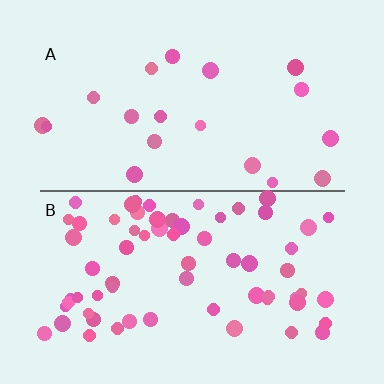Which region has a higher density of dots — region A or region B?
B (the bottom).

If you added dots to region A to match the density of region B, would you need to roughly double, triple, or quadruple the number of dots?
Approximately triple.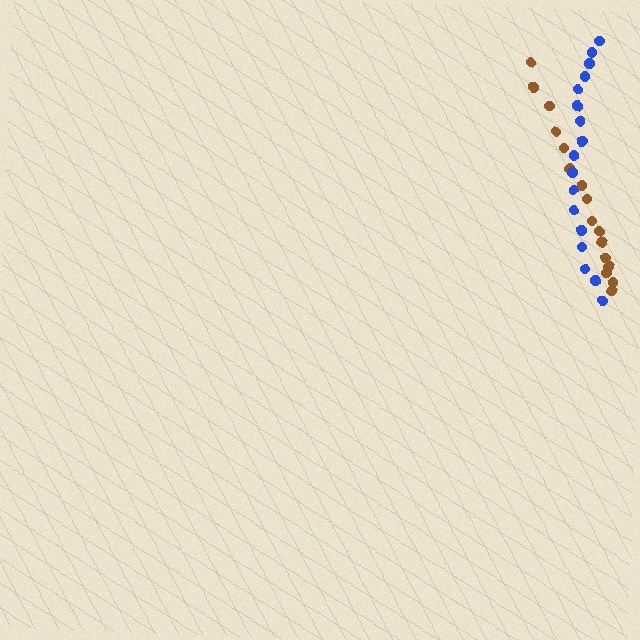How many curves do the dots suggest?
There are 2 distinct paths.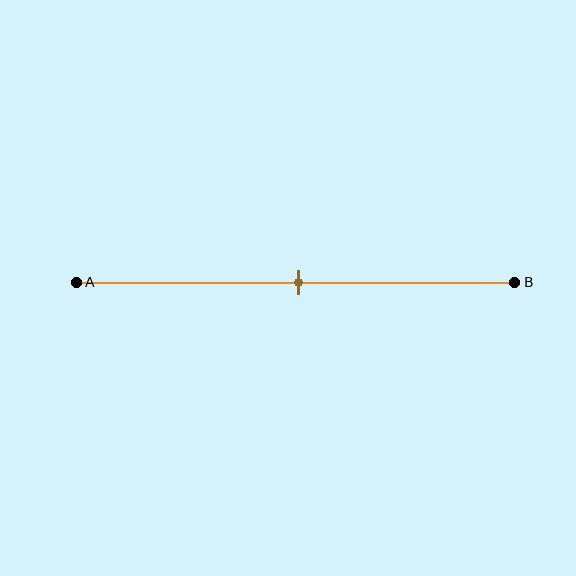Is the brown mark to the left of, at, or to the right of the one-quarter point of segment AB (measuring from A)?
The brown mark is to the right of the one-quarter point of segment AB.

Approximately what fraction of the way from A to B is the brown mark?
The brown mark is approximately 50% of the way from A to B.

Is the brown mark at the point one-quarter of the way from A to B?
No, the mark is at about 50% from A, not at the 25% one-quarter point.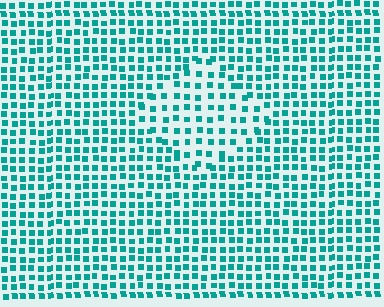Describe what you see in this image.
The image contains small teal elements arranged at two different densities. A diamond-shaped region is visible where the elements are less densely packed than the surrounding area.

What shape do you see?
I see a diamond.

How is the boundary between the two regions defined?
The boundary is defined by a change in element density (approximately 1.6x ratio). All elements are the same color, size, and shape.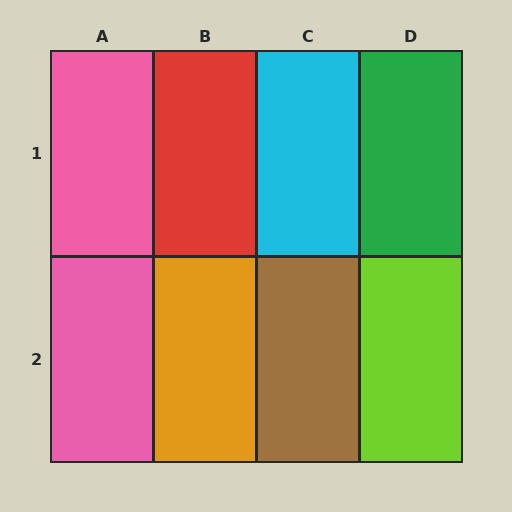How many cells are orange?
1 cell is orange.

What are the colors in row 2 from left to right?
Pink, orange, brown, lime.